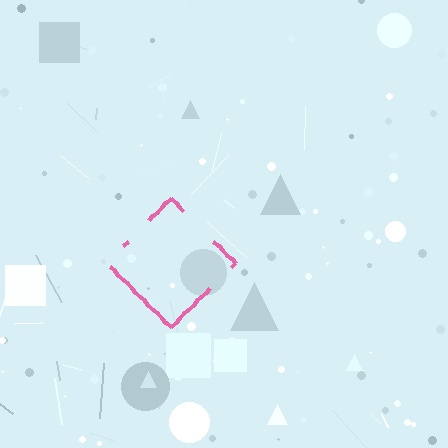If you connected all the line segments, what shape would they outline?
They would outline a diamond.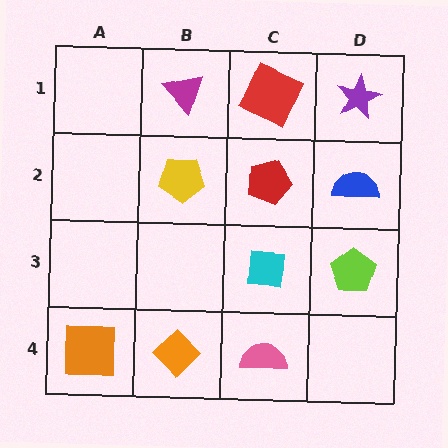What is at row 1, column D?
A purple star.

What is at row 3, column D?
A lime pentagon.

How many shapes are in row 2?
3 shapes.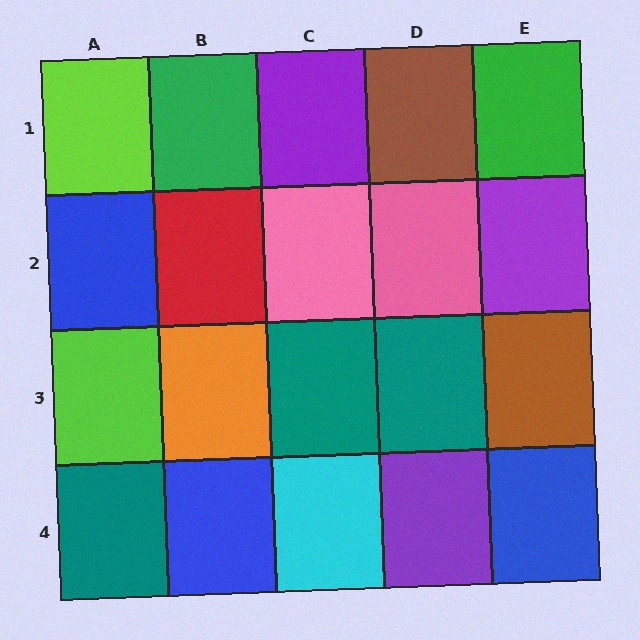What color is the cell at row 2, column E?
Purple.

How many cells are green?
2 cells are green.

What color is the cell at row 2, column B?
Red.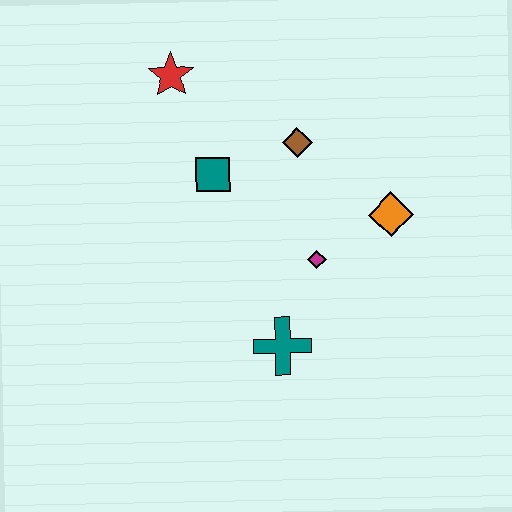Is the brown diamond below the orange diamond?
No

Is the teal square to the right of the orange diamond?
No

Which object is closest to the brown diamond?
The teal square is closest to the brown diamond.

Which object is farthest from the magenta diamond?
The red star is farthest from the magenta diamond.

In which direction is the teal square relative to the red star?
The teal square is below the red star.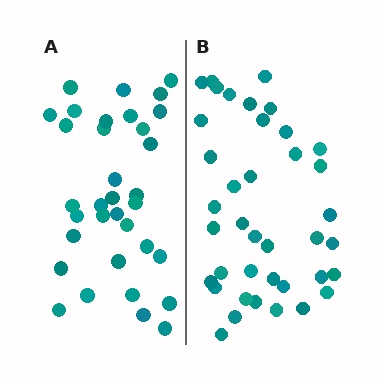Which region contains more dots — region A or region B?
Region B (the right region) has more dots.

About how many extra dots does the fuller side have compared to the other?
Region B has about 5 more dots than region A.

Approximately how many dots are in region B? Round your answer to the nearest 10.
About 40 dots. (The exact count is 39, which rounds to 40.)